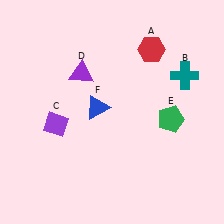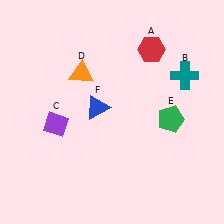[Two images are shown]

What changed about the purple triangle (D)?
In Image 1, D is purple. In Image 2, it changed to orange.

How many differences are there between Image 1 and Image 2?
There is 1 difference between the two images.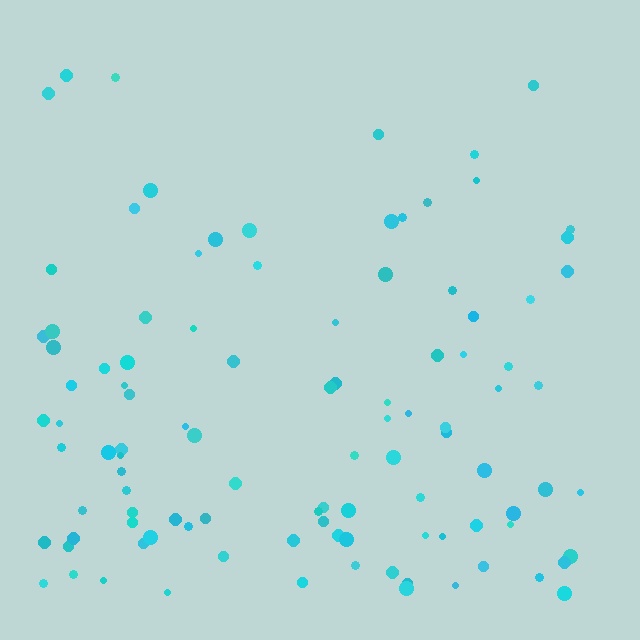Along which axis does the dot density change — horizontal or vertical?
Vertical.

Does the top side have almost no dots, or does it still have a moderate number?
Still a moderate number, just noticeably fewer than the bottom.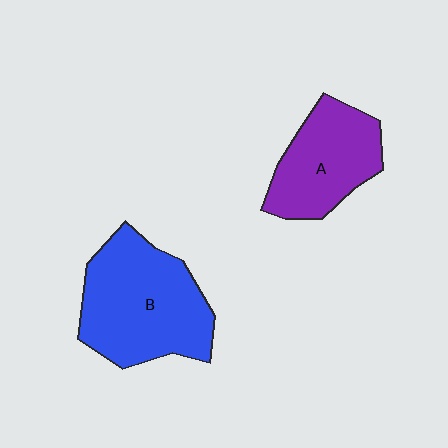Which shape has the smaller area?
Shape A (purple).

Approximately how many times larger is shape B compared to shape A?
Approximately 1.4 times.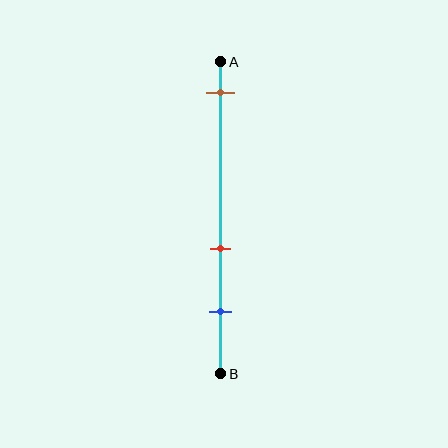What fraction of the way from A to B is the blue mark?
The blue mark is approximately 80% (0.8) of the way from A to B.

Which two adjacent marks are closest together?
The red and blue marks are the closest adjacent pair.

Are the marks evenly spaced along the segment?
No, the marks are not evenly spaced.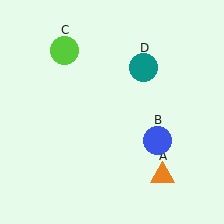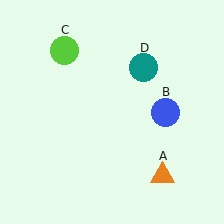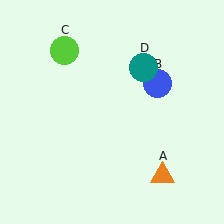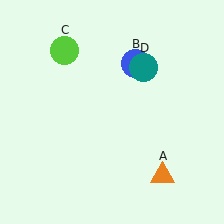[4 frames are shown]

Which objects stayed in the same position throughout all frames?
Orange triangle (object A) and lime circle (object C) and teal circle (object D) remained stationary.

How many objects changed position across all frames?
1 object changed position: blue circle (object B).